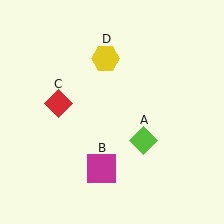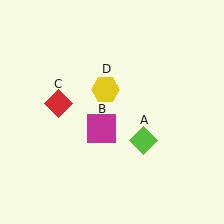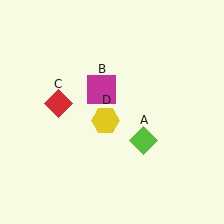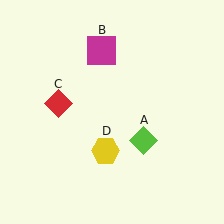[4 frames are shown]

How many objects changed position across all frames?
2 objects changed position: magenta square (object B), yellow hexagon (object D).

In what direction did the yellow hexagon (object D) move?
The yellow hexagon (object D) moved down.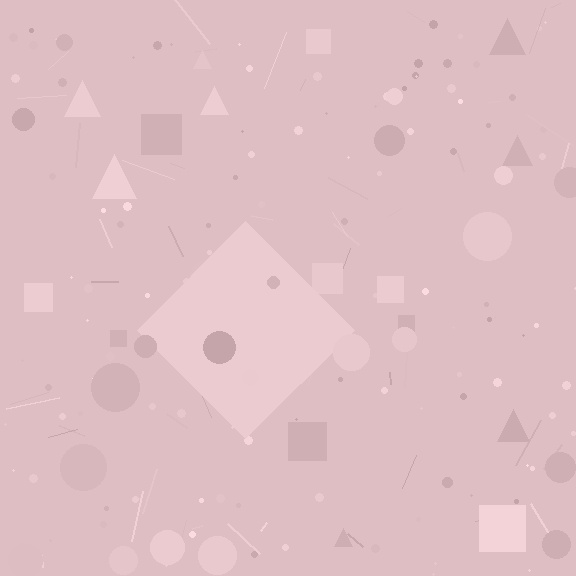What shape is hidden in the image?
A diamond is hidden in the image.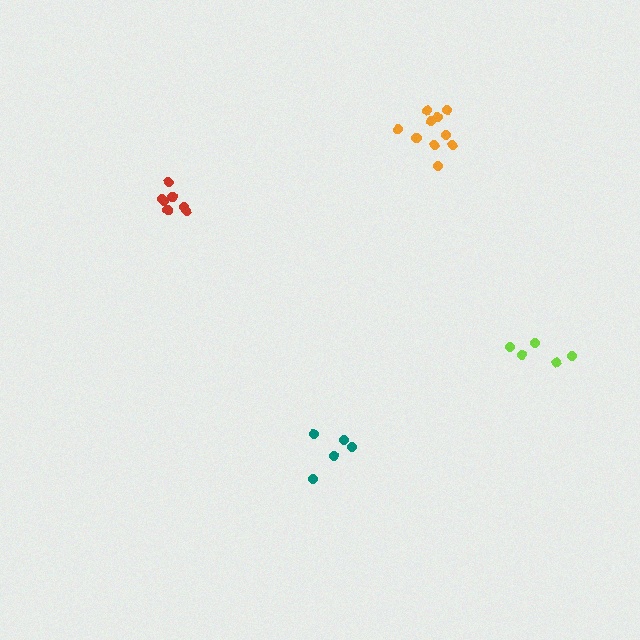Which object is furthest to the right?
The lime cluster is rightmost.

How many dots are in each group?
Group 1: 5 dots, Group 2: 7 dots, Group 3: 10 dots, Group 4: 5 dots (27 total).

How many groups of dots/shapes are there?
There are 4 groups.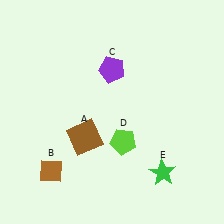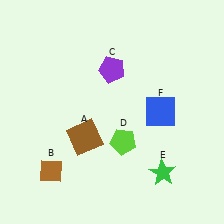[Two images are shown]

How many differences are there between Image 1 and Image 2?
There is 1 difference between the two images.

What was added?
A blue square (F) was added in Image 2.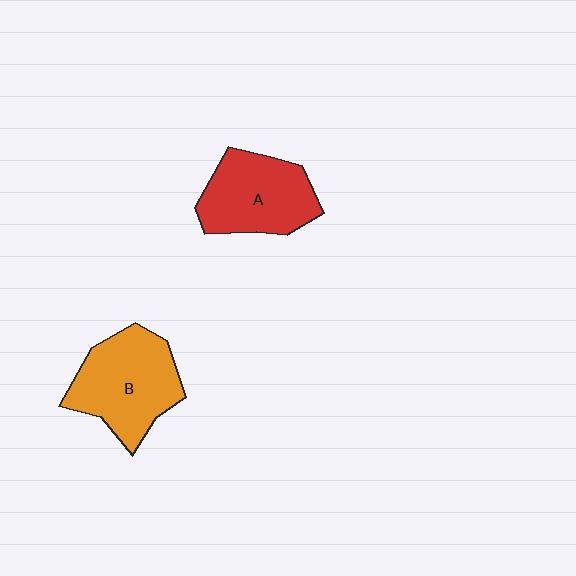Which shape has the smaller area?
Shape A (red).